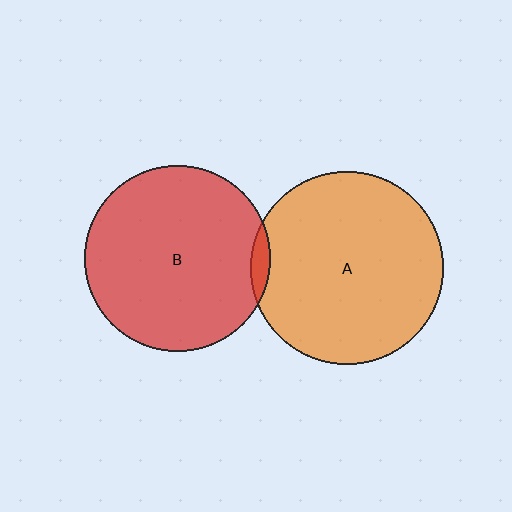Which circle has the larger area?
Circle A (orange).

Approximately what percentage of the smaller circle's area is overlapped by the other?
Approximately 5%.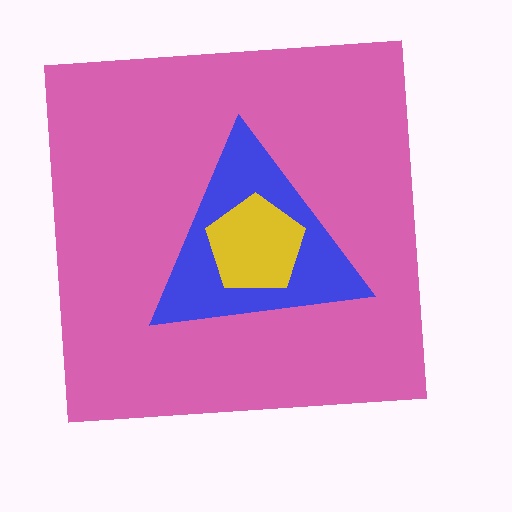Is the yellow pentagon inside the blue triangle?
Yes.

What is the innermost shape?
The yellow pentagon.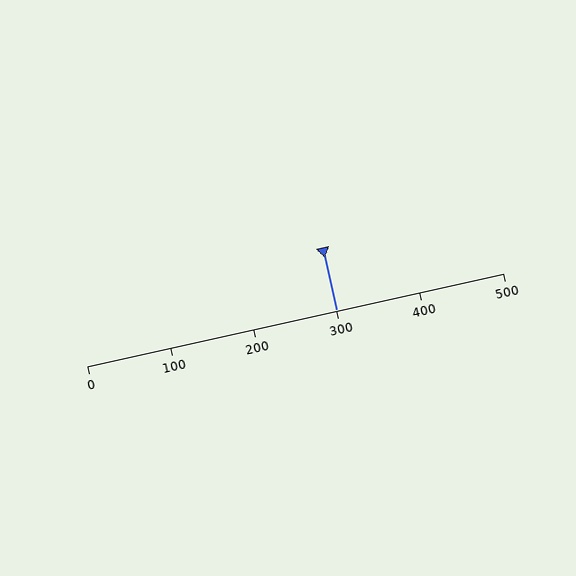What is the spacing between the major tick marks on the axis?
The major ticks are spaced 100 apart.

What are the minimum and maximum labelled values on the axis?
The axis runs from 0 to 500.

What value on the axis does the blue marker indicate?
The marker indicates approximately 300.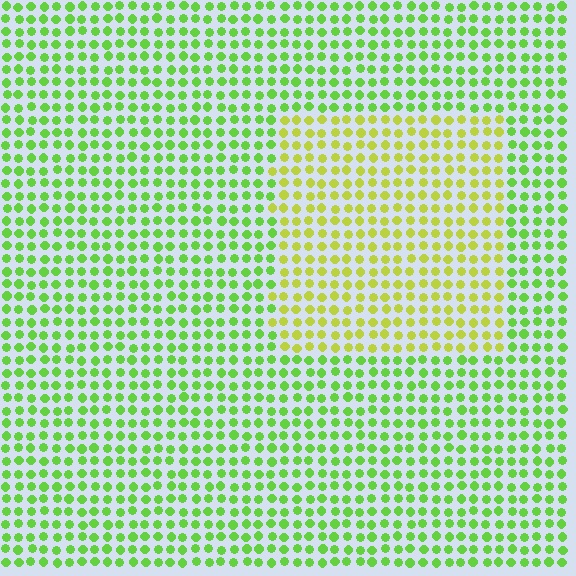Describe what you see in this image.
The image is filled with small lime elements in a uniform arrangement. A rectangle-shaped region is visible where the elements are tinted to a slightly different hue, forming a subtle color boundary.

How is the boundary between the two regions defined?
The boundary is defined purely by a slight shift in hue (about 36 degrees). Spacing, size, and orientation are identical on both sides.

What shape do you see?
I see a rectangle.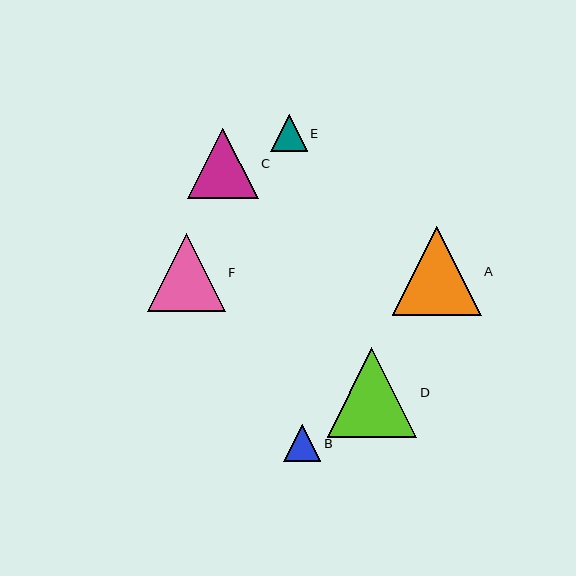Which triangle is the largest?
Triangle D is the largest with a size of approximately 89 pixels.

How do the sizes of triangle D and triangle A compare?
Triangle D and triangle A are approximately the same size.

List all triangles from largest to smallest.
From largest to smallest: D, A, F, C, B, E.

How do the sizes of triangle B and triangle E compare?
Triangle B and triangle E are approximately the same size.